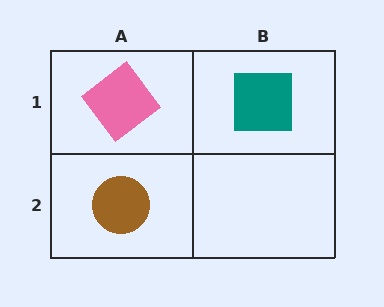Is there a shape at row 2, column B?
No, that cell is empty.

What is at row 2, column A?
A brown circle.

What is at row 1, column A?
A pink diamond.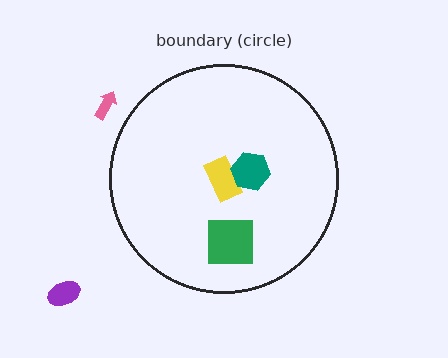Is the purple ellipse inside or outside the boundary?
Outside.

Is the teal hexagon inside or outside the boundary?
Inside.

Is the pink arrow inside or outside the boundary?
Outside.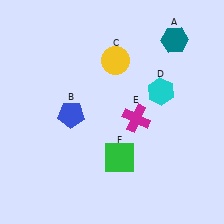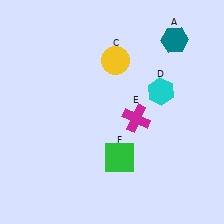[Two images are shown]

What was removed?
The blue pentagon (B) was removed in Image 2.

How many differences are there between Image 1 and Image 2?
There is 1 difference between the two images.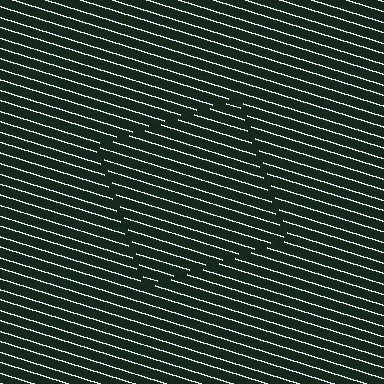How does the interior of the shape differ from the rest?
The interior of the shape contains the same grating, shifted by half a period — the contour is defined by the phase discontinuity where line-ends from the inner and outer gratings abut.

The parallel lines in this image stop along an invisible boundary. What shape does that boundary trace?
An illusory square. The interior of the shape contains the same grating, shifted by half a period — the contour is defined by the phase discontinuity where line-ends from the inner and outer gratings abut.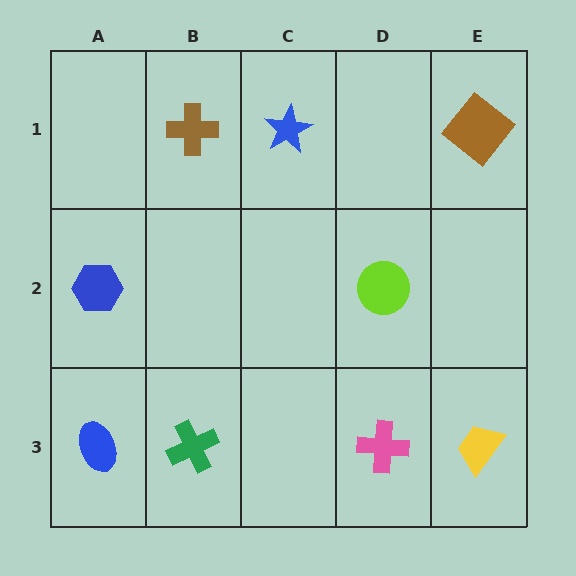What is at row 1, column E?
A brown diamond.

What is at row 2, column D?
A lime circle.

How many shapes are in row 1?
3 shapes.